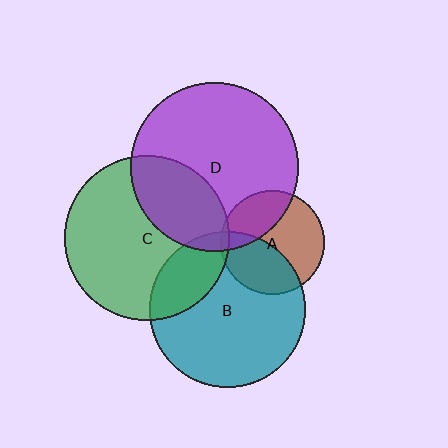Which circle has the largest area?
Circle D (purple).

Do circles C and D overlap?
Yes.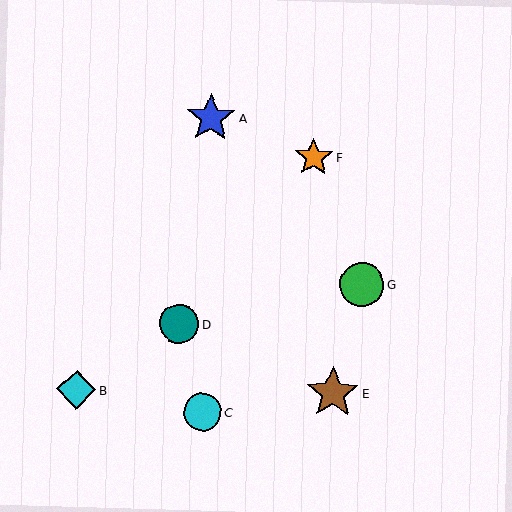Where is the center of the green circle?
The center of the green circle is at (362, 284).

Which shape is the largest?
The brown star (labeled E) is the largest.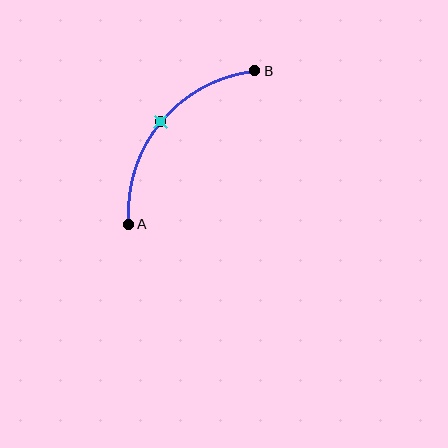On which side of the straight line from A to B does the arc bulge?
The arc bulges above and to the left of the straight line connecting A and B.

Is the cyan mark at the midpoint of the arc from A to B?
Yes. The cyan mark lies on the arc at equal arc-length from both A and B — it is the arc midpoint.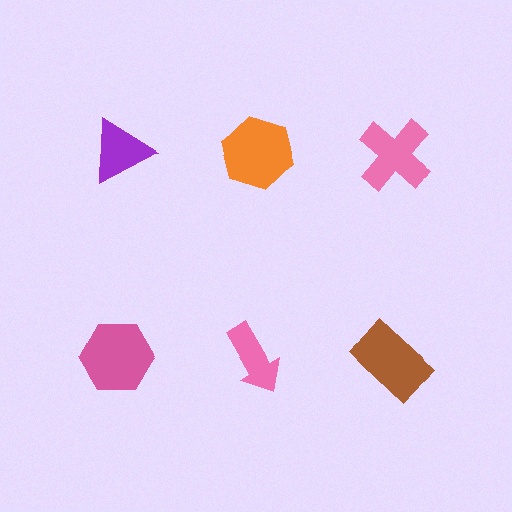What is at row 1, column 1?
A purple triangle.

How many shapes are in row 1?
3 shapes.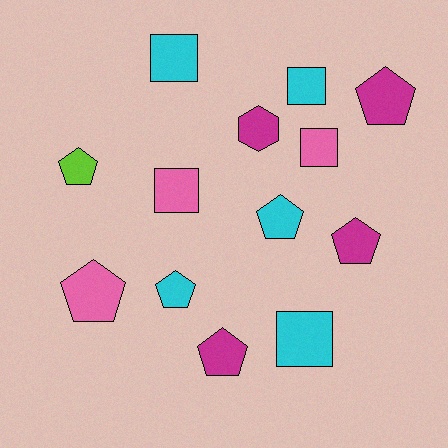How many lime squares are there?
There are no lime squares.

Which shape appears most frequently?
Pentagon, with 7 objects.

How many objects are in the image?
There are 13 objects.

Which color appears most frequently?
Cyan, with 5 objects.